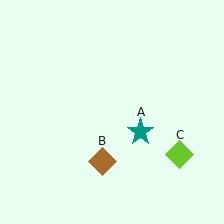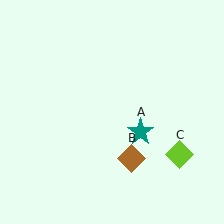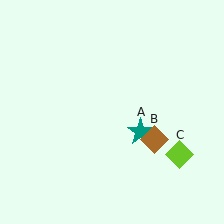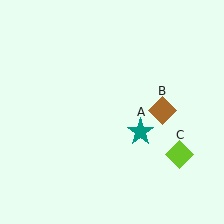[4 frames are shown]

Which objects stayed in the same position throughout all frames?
Teal star (object A) and lime diamond (object C) remained stationary.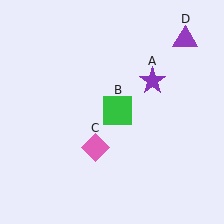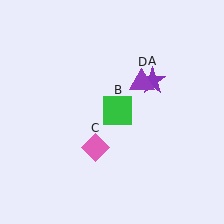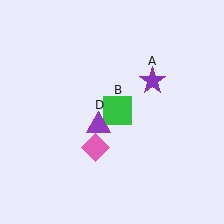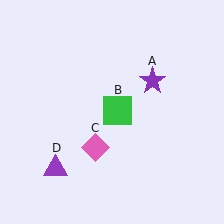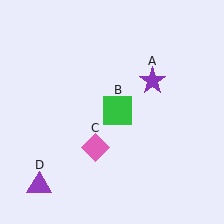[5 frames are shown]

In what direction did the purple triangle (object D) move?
The purple triangle (object D) moved down and to the left.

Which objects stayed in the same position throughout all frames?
Purple star (object A) and green square (object B) and pink diamond (object C) remained stationary.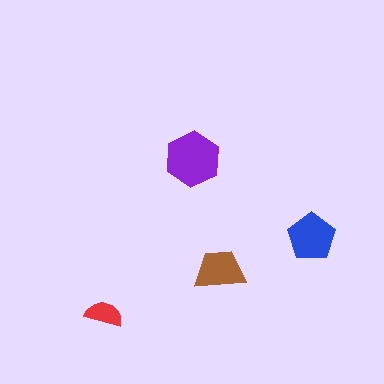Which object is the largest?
The purple hexagon.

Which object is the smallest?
The red semicircle.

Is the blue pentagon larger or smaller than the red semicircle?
Larger.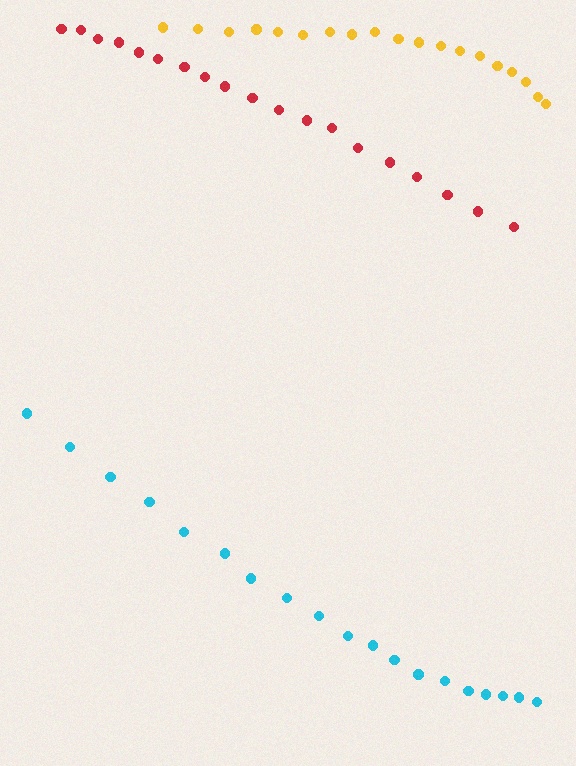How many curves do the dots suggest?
There are 3 distinct paths.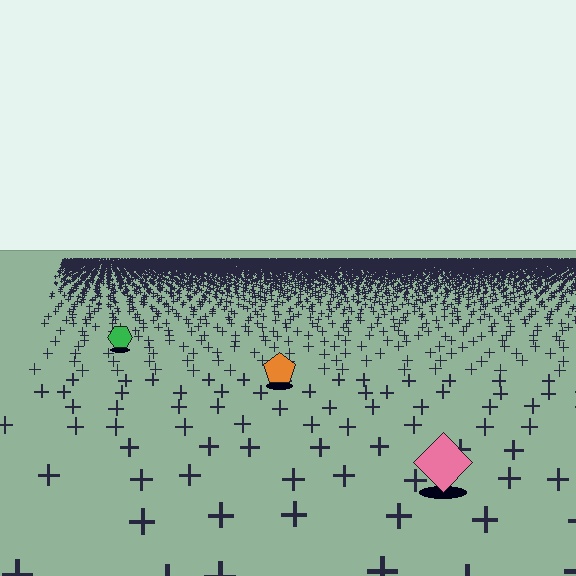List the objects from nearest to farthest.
From nearest to farthest: the pink diamond, the orange pentagon, the green hexagon.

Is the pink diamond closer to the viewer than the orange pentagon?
Yes. The pink diamond is closer — you can tell from the texture gradient: the ground texture is coarser near it.